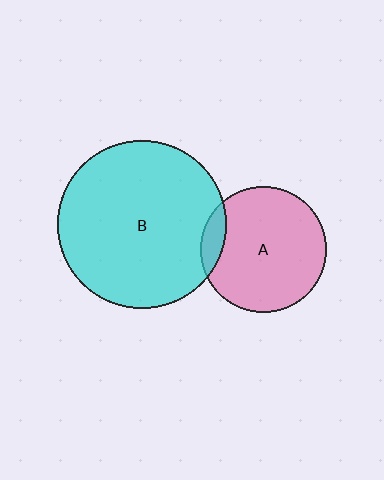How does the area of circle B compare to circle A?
Approximately 1.8 times.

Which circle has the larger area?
Circle B (cyan).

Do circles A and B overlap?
Yes.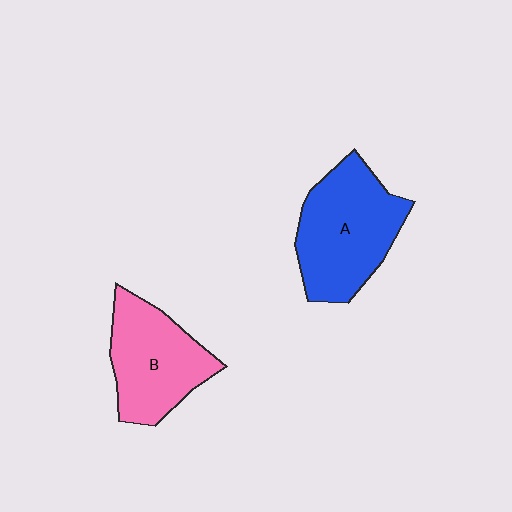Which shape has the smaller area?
Shape B (pink).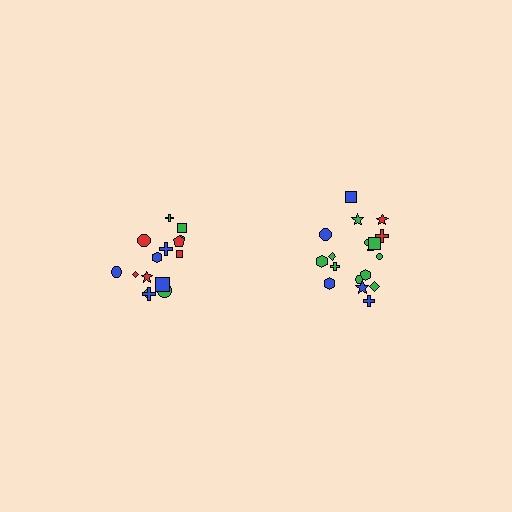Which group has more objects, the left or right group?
The right group.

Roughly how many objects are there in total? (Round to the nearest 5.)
Roughly 35 objects in total.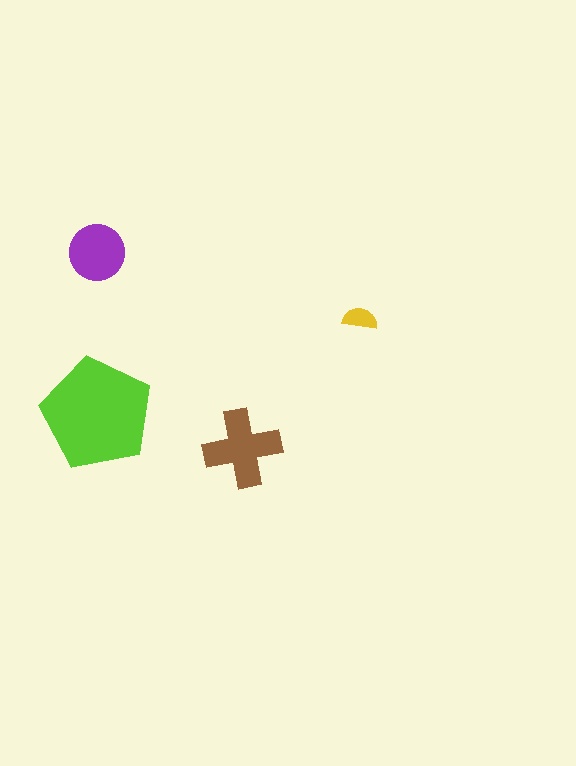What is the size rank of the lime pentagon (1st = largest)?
1st.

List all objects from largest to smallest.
The lime pentagon, the brown cross, the purple circle, the yellow semicircle.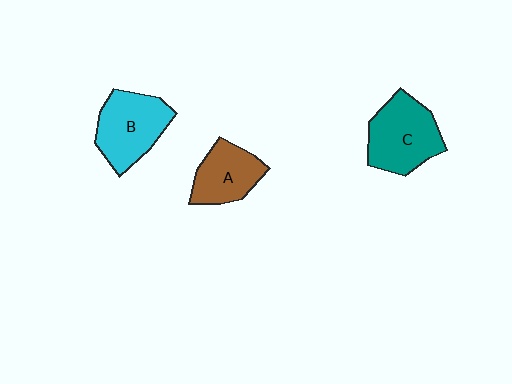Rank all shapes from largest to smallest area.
From largest to smallest: C (teal), B (cyan), A (brown).